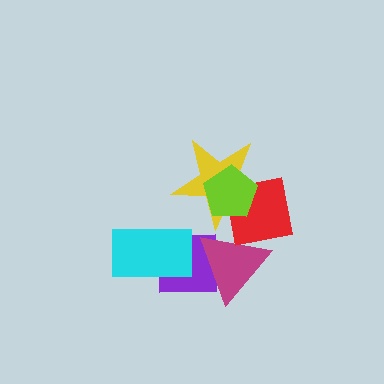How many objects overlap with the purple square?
2 objects overlap with the purple square.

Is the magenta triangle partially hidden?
Yes, it is partially covered by another shape.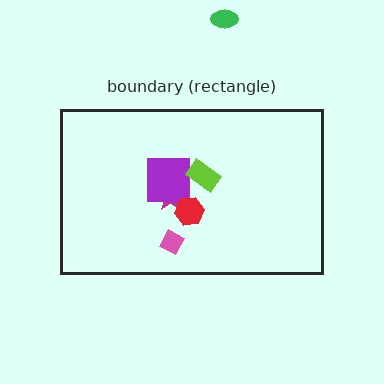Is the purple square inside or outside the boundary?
Inside.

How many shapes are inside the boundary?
5 inside, 1 outside.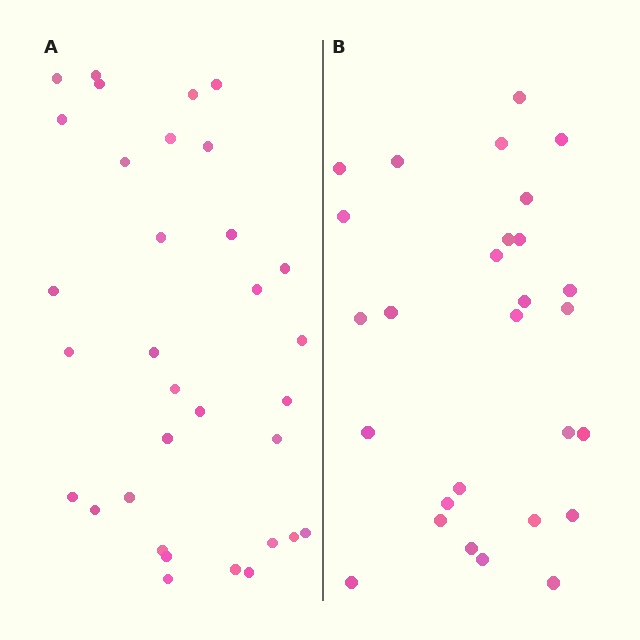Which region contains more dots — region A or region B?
Region A (the left region) has more dots.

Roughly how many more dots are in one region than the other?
Region A has about 5 more dots than region B.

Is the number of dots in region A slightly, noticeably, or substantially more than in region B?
Region A has only slightly more — the two regions are fairly close. The ratio is roughly 1.2 to 1.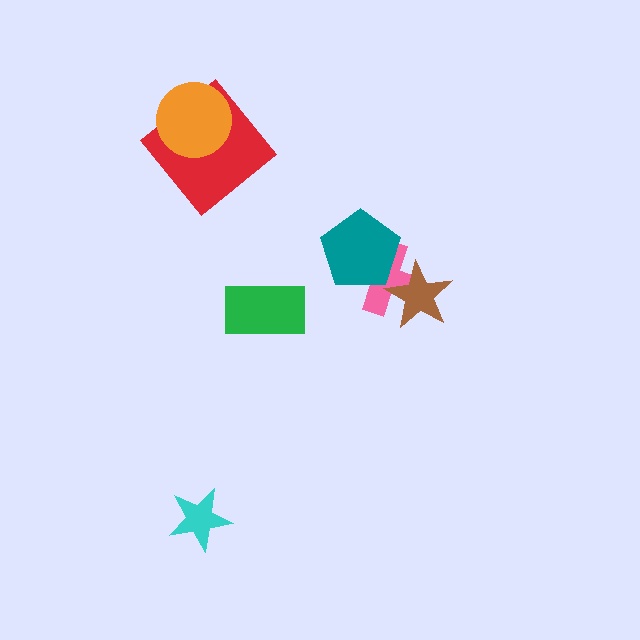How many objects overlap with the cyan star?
0 objects overlap with the cyan star.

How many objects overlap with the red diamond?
1 object overlaps with the red diamond.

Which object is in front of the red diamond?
The orange circle is in front of the red diamond.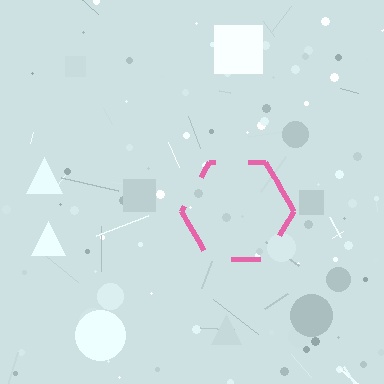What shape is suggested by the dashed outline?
The dashed outline suggests a hexagon.